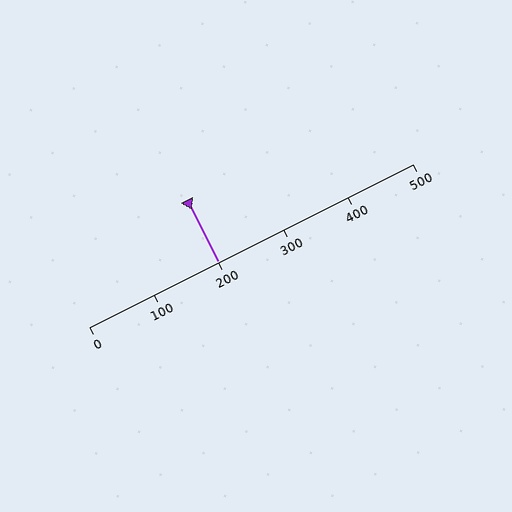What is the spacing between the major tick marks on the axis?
The major ticks are spaced 100 apart.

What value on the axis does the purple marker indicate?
The marker indicates approximately 200.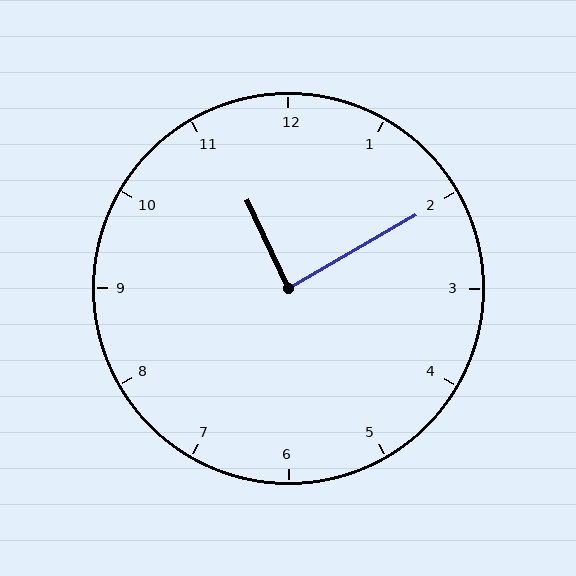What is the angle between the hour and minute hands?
Approximately 85 degrees.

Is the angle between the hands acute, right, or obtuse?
It is right.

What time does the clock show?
11:10.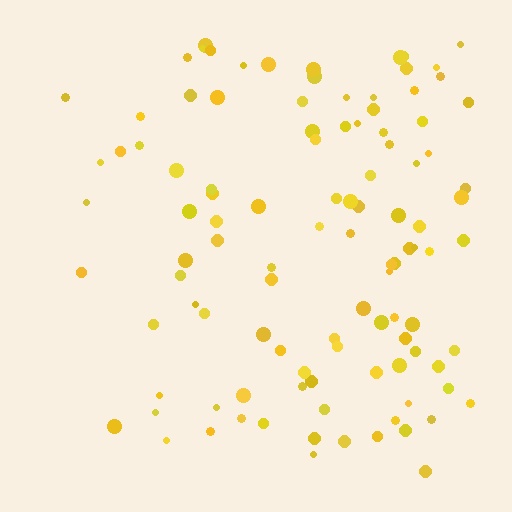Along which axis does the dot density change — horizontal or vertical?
Horizontal.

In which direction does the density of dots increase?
From left to right, with the right side densest.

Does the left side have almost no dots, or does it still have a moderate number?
Still a moderate number, just noticeably fewer than the right.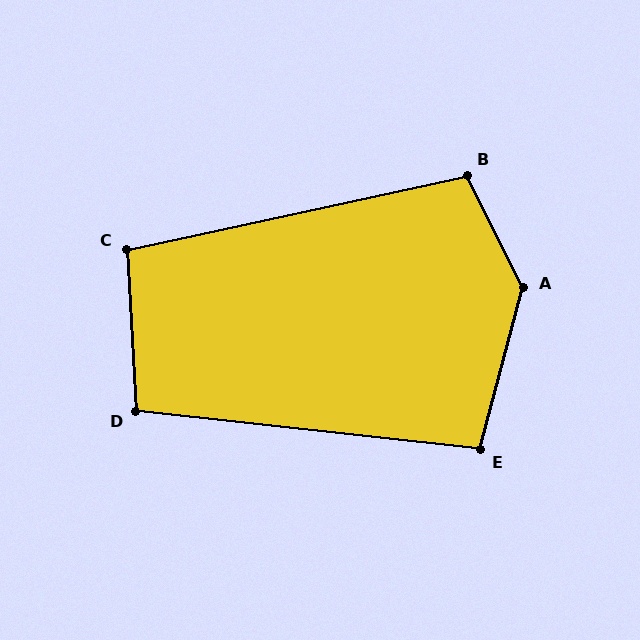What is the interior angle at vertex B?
Approximately 105 degrees (obtuse).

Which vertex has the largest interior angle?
A, at approximately 138 degrees.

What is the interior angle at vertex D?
Approximately 99 degrees (obtuse).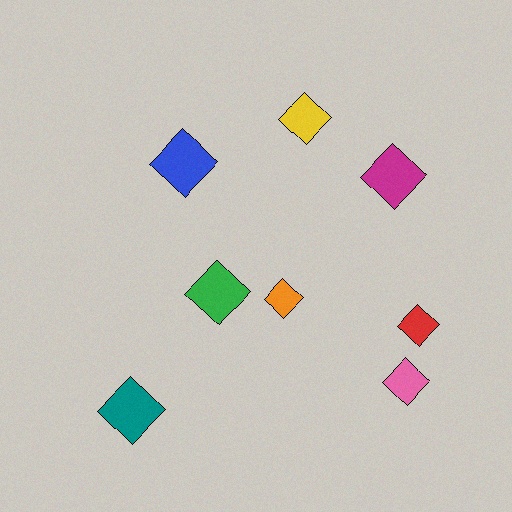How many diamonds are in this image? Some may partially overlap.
There are 8 diamonds.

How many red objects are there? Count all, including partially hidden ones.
There is 1 red object.